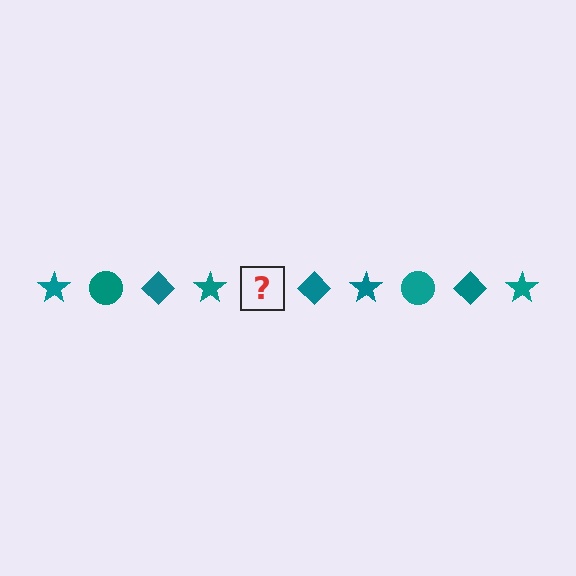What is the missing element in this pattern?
The missing element is a teal circle.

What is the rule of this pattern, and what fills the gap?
The rule is that the pattern cycles through star, circle, diamond shapes in teal. The gap should be filled with a teal circle.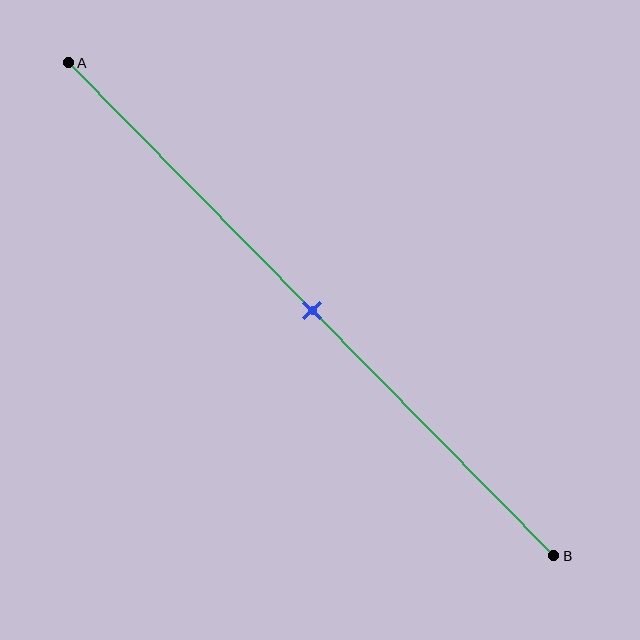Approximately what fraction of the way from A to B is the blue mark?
The blue mark is approximately 50% of the way from A to B.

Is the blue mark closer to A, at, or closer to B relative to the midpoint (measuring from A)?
The blue mark is approximately at the midpoint of segment AB.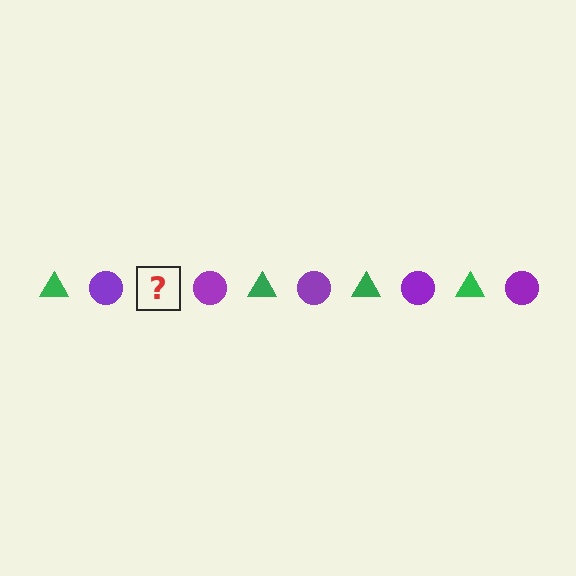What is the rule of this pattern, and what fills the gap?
The rule is that the pattern alternates between green triangle and purple circle. The gap should be filled with a green triangle.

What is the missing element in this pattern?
The missing element is a green triangle.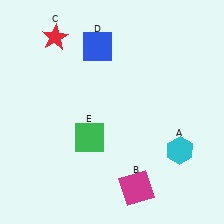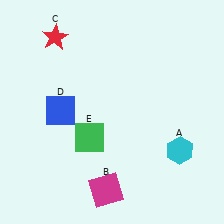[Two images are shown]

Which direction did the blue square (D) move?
The blue square (D) moved down.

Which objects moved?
The objects that moved are: the magenta square (B), the blue square (D).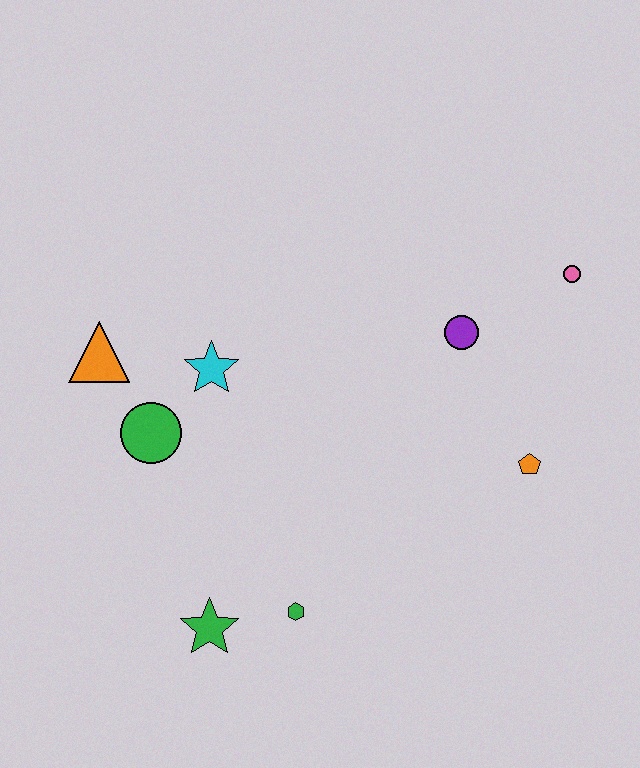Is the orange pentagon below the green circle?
Yes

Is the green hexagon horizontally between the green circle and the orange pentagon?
Yes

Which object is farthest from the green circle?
The pink circle is farthest from the green circle.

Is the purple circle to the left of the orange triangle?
No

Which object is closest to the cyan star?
The green circle is closest to the cyan star.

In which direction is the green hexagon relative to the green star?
The green hexagon is to the right of the green star.